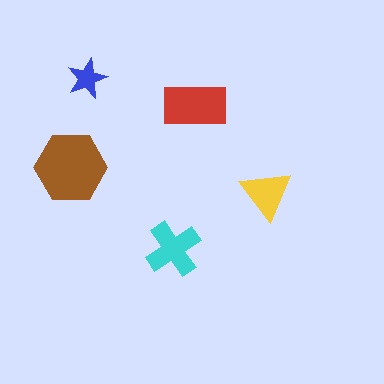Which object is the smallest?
The blue star.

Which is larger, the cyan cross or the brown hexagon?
The brown hexagon.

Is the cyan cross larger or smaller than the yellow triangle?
Larger.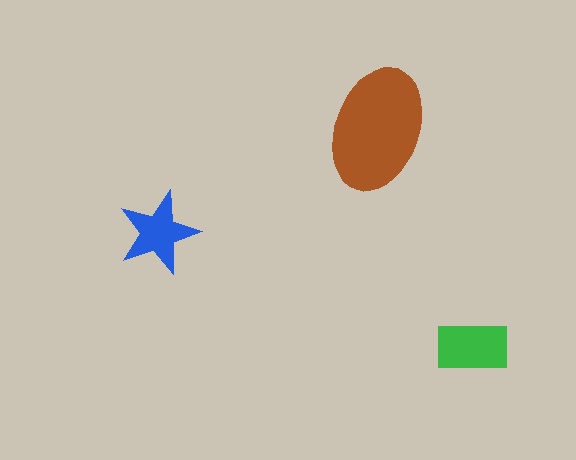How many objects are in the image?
There are 3 objects in the image.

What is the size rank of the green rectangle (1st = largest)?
2nd.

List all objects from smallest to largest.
The blue star, the green rectangle, the brown ellipse.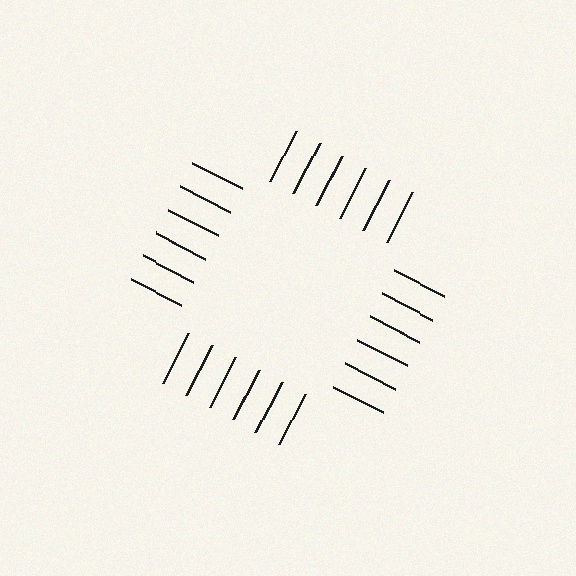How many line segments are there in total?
24 — 6 along each of the 4 edges.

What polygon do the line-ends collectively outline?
An illusory square — the line segments terminate on its edges but no continuous stroke is drawn.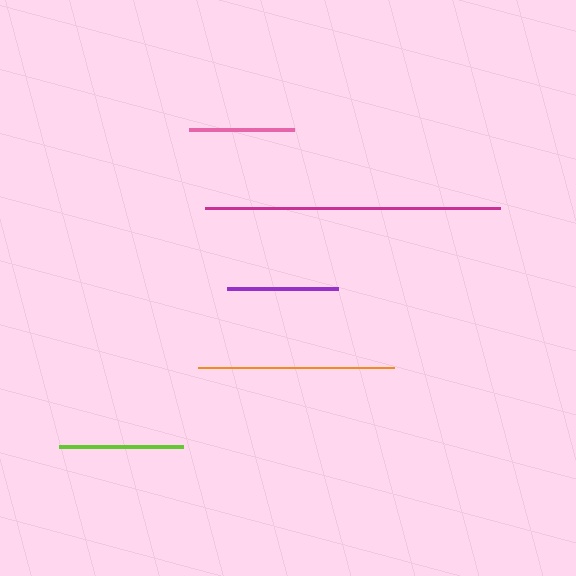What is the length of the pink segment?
The pink segment is approximately 105 pixels long.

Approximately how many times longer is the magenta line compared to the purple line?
The magenta line is approximately 2.6 times the length of the purple line.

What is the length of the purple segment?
The purple segment is approximately 111 pixels long.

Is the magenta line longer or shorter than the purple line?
The magenta line is longer than the purple line.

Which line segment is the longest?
The magenta line is the longest at approximately 295 pixels.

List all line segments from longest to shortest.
From longest to shortest: magenta, orange, lime, purple, pink.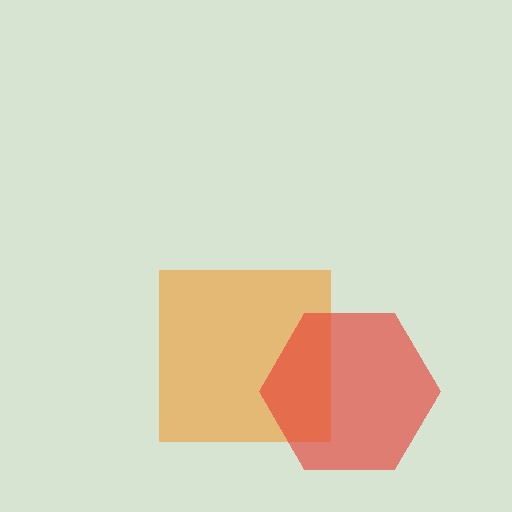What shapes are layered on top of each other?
The layered shapes are: an orange square, a red hexagon.